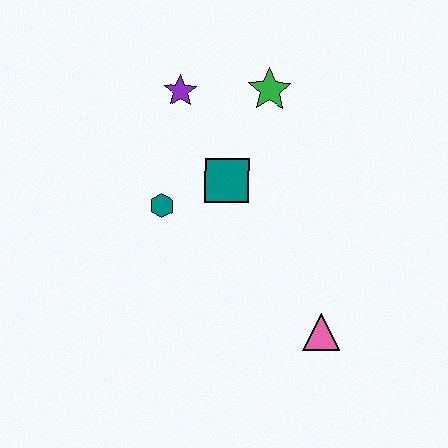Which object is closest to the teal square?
The teal hexagon is closest to the teal square.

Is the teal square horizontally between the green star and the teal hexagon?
Yes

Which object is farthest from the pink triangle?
The purple star is farthest from the pink triangle.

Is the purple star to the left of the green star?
Yes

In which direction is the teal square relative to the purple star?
The teal square is below the purple star.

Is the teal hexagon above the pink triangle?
Yes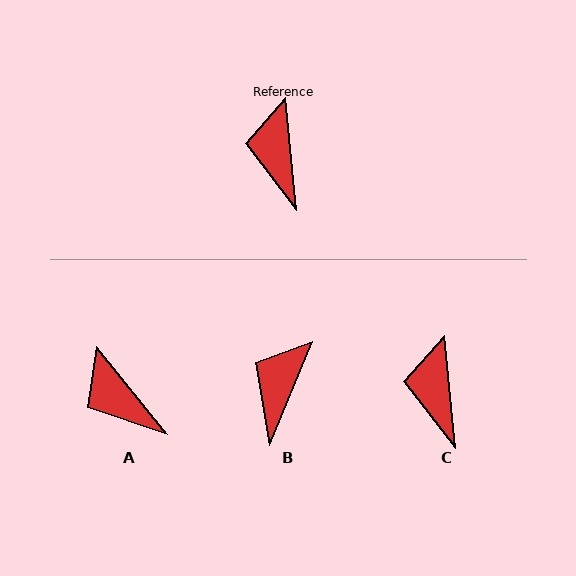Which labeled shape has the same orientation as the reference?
C.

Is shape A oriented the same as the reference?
No, it is off by about 34 degrees.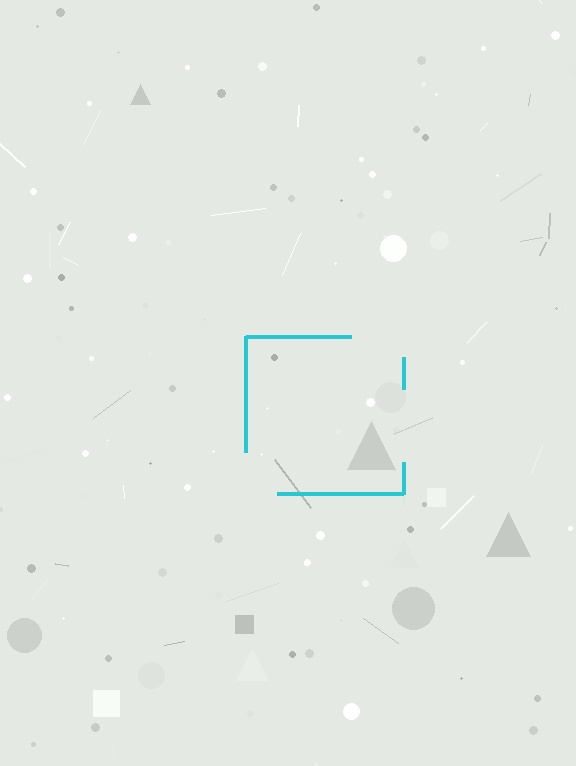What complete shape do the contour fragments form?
The contour fragments form a square.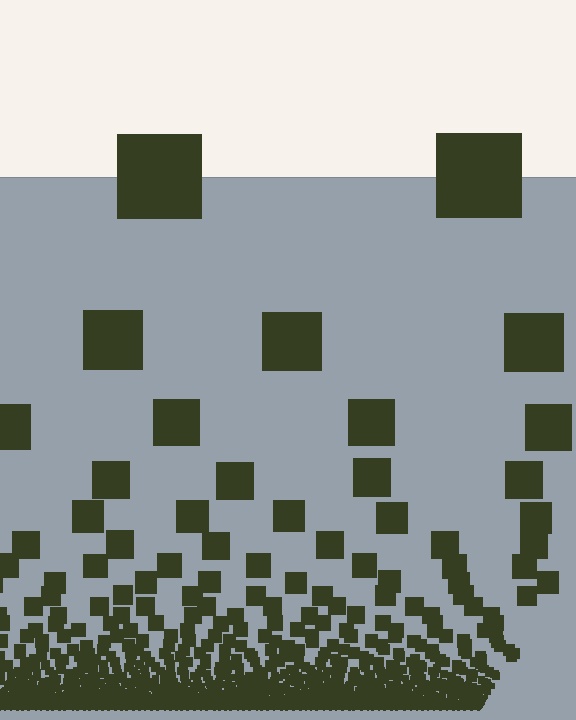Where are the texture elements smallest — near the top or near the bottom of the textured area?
Near the bottom.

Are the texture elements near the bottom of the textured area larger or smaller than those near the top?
Smaller. The gradient is inverted — elements near the bottom are smaller and denser.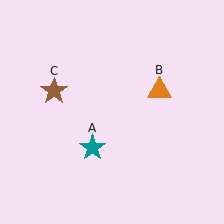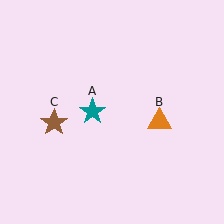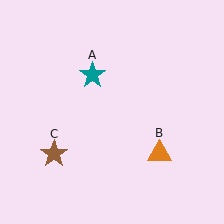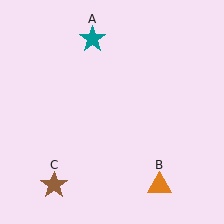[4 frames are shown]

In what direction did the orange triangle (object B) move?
The orange triangle (object B) moved down.